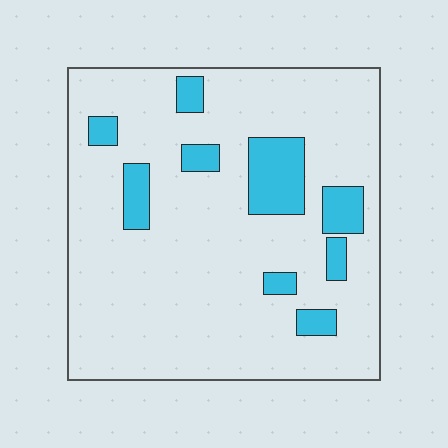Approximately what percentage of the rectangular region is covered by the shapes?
Approximately 15%.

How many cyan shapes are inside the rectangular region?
9.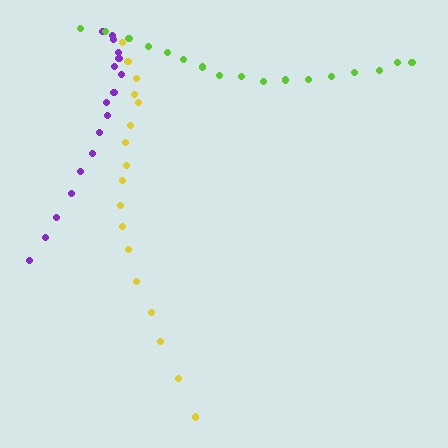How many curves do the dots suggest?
There are 3 distinct paths.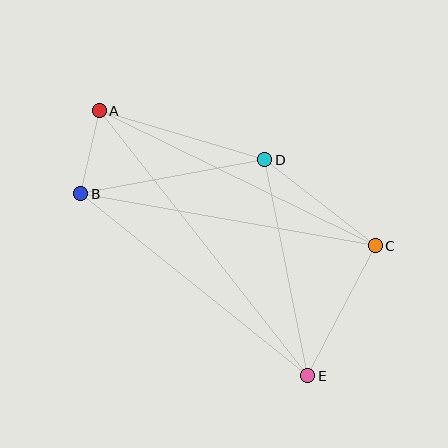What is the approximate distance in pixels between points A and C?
The distance between A and C is approximately 307 pixels.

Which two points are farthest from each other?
Points A and E are farthest from each other.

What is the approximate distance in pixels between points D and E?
The distance between D and E is approximately 220 pixels.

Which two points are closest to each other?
Points A and B are closest to each other.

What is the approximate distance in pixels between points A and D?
The distance between A and D is approximately 172 pixels.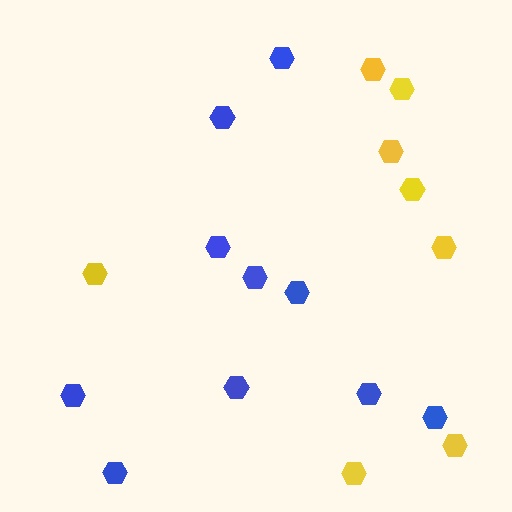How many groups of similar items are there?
There are 2 groups: one group of yellow hexagons (8) and one group of blue hexagons (10).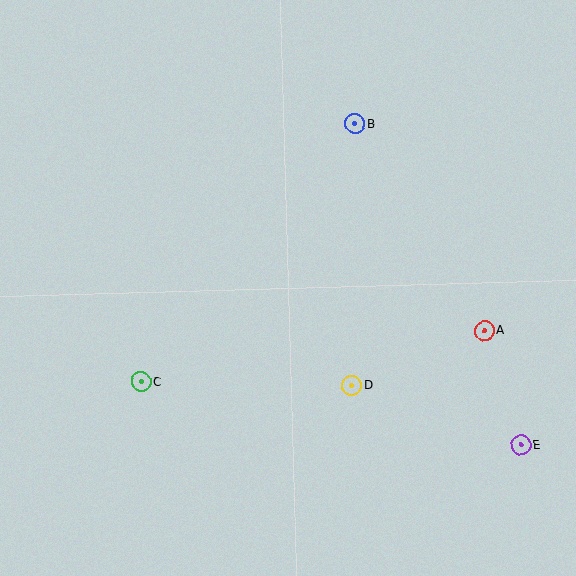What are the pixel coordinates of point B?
Point B is at (355, 124).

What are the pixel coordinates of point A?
Point A is at (485, 331).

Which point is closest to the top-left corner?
Point B is closest to the top-left corner.